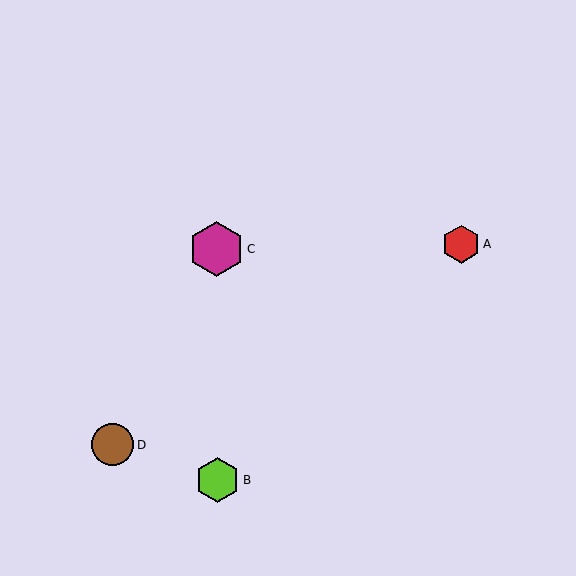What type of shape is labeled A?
Shape A is a red hexagon.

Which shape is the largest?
The magenta hexagon (labeled C) is the largest.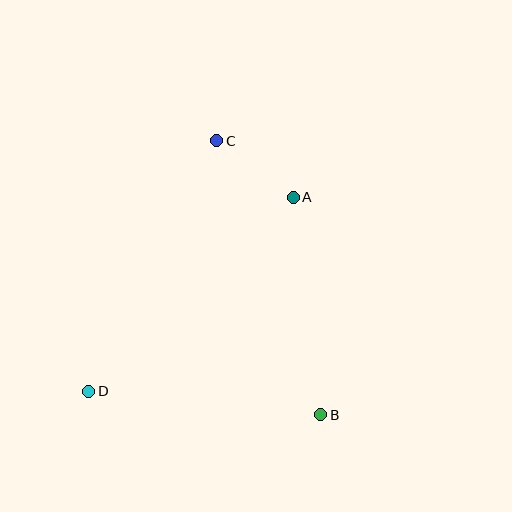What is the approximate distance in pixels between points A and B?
The distance between A and B is approximately 219 pixels.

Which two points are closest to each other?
Points A and C are closest to each other.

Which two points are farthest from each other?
Points B and C are farthest from each other.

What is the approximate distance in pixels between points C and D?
The distance between C and D is approximately 281 pixels.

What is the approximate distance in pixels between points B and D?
The distance between B and D is approximately 233 pixels.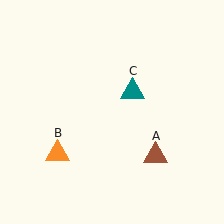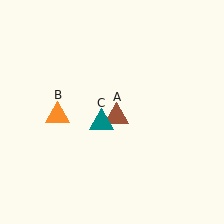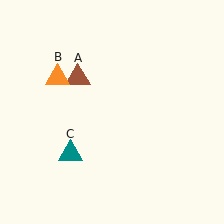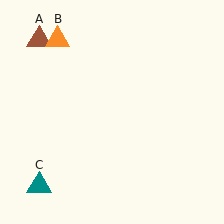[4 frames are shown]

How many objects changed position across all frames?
3 objects changed position: brown triangle (object A), orange triangle (object B), teal triangle (object C).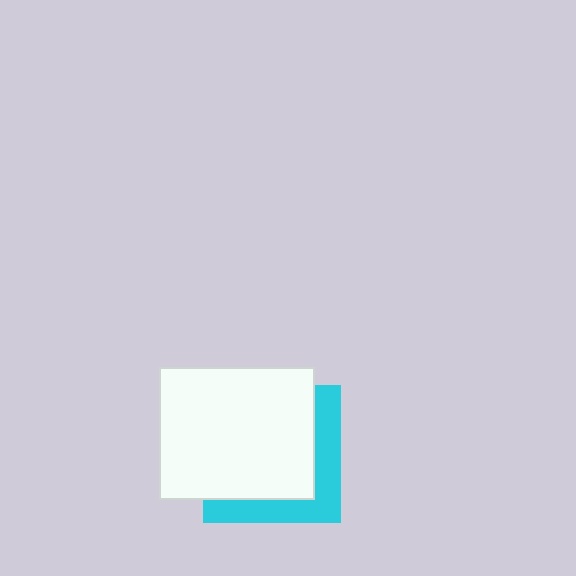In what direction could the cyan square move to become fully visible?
The cyan square could move toward the lower-right. That would shift it out from behind the white rectangle entirely.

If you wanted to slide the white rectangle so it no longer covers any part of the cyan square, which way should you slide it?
Slide it toward the upper-left — that is the most direct way to separate the two shapes.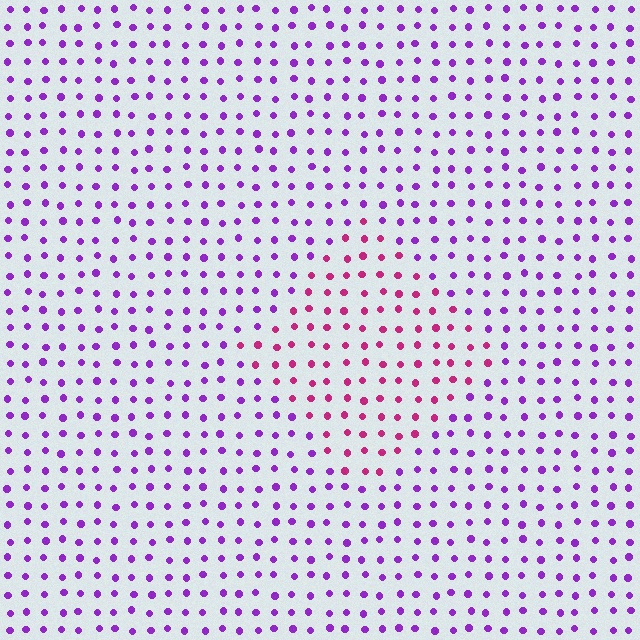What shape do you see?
I see a diamond.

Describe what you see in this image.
The image is filled with small purple elements in a uniform arrangement. A diamond-shaped region is visible where the elements are tinted to a slightly different hue, forming a subtle color boundary.